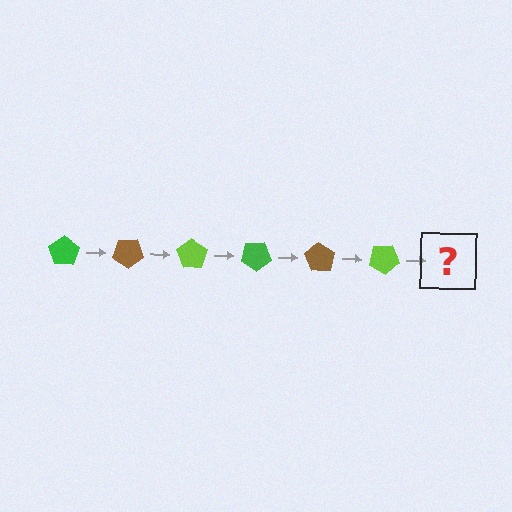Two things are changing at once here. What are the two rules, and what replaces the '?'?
The two rules are that it rotates 35 degrees each step and the color cycles through green, brown, and lime. The '?' should be a green pentagon, rotated 210 degrees from the start.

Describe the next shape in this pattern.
It should be a green pentagon, rotated 210 degrees from the start.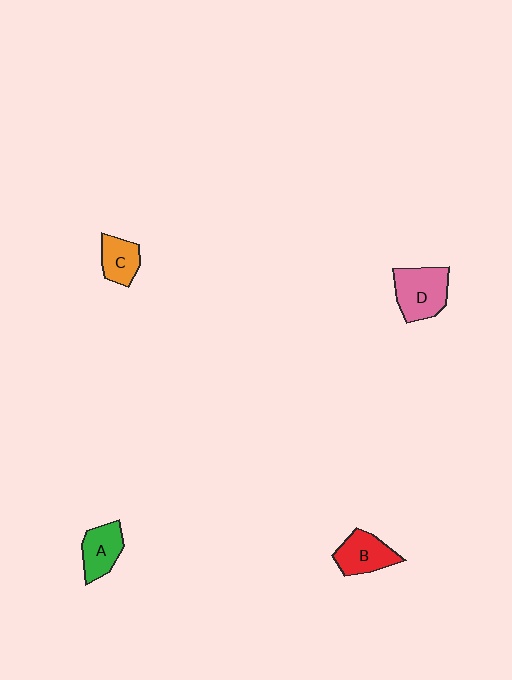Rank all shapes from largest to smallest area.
From largest to smallest: D (pink), B (red), A (green), C (orange).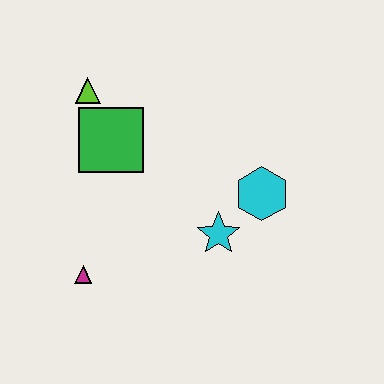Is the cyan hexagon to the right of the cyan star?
Yes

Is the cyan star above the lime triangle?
No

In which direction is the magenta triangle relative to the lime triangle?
The magenta triangle is below the lime triangle.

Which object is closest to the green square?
The lime triangle is closest to the green square.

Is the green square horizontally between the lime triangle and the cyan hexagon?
Yes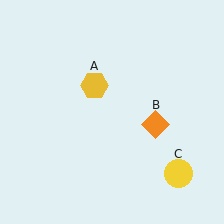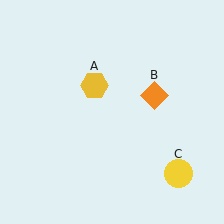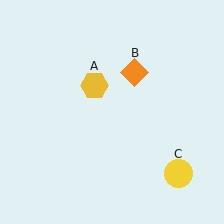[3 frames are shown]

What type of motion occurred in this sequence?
The orange diamond (object B) rotated counterclockwise around the center of the scene.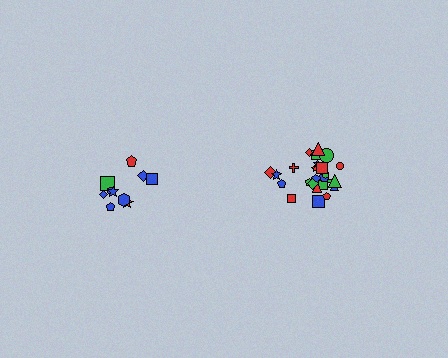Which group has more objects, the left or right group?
The right group.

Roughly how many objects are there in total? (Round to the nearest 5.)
Roughly 35 objects in total.